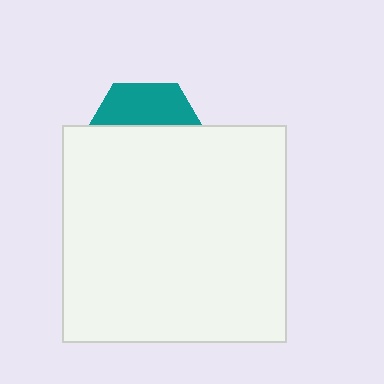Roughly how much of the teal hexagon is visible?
A small part of it is visible (roughly 35%).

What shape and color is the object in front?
The object in front is a white rectangle.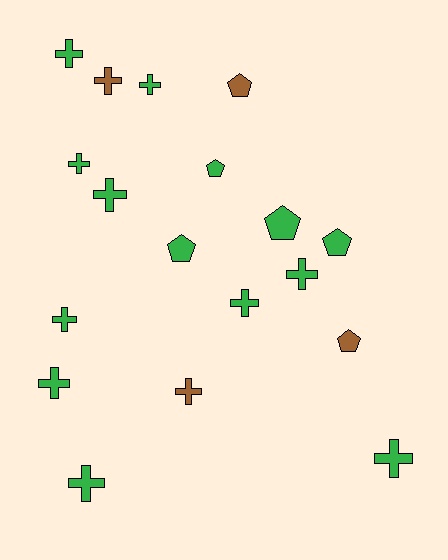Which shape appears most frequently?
Cross, with 12 objects.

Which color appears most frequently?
Green, with 14 objects.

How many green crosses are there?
There are 10 green crosses.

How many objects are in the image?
There are 18 objects.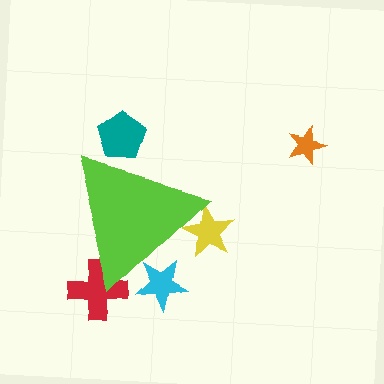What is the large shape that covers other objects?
A lime triangle.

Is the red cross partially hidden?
Yes, the red cross is partially hidden behind the lime triangle.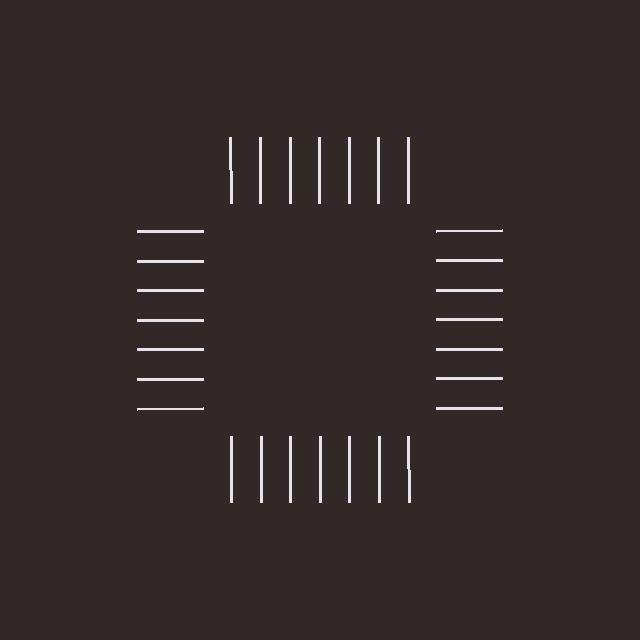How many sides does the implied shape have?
4 sides — the line-ends trace a square.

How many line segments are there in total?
28 — 7 along each of the 4 edges.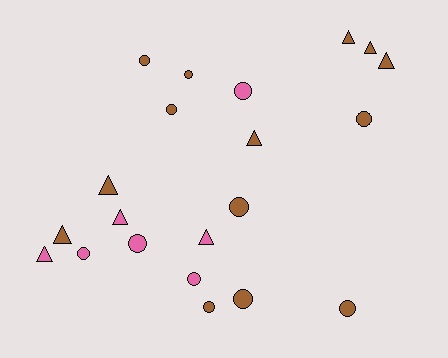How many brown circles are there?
There are 8 brown circles.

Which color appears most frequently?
Brown, with 14 objects.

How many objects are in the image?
There are 21 objects.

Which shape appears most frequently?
Circle, with 12 objects.